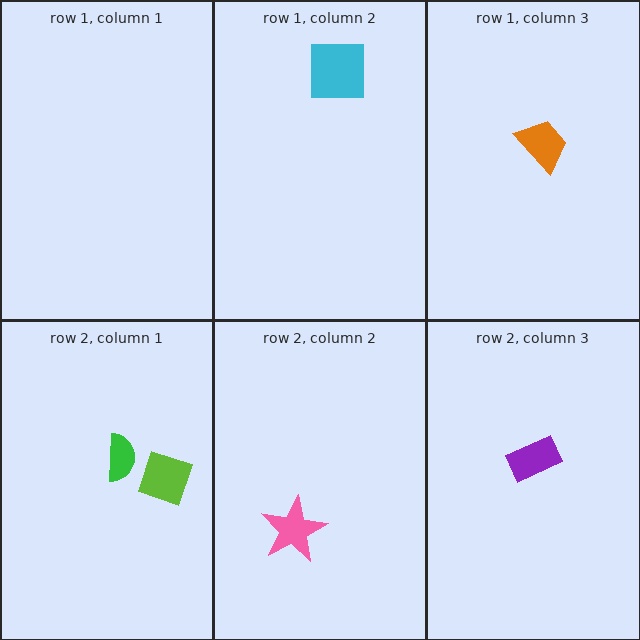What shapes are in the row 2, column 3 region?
The purple rectangle.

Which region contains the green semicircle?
The row 2, column 1 region.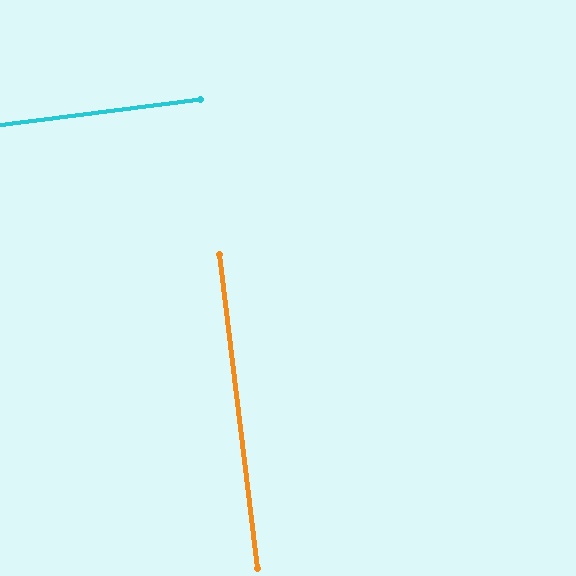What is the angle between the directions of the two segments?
Approximately 90 degrees.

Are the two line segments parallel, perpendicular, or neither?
Perpendicular — they meet at approximately 90°.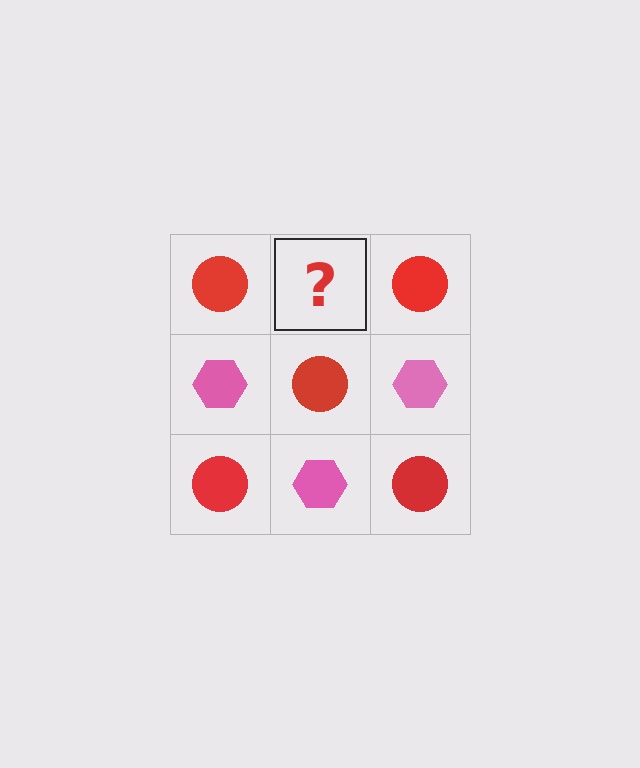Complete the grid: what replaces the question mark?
The question mark should be replaced with a pink hexagon.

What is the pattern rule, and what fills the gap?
The rule is that it alternates red circle and pink hexagon in a checkerboard pattern. The gap should be filled with a pink hexagon.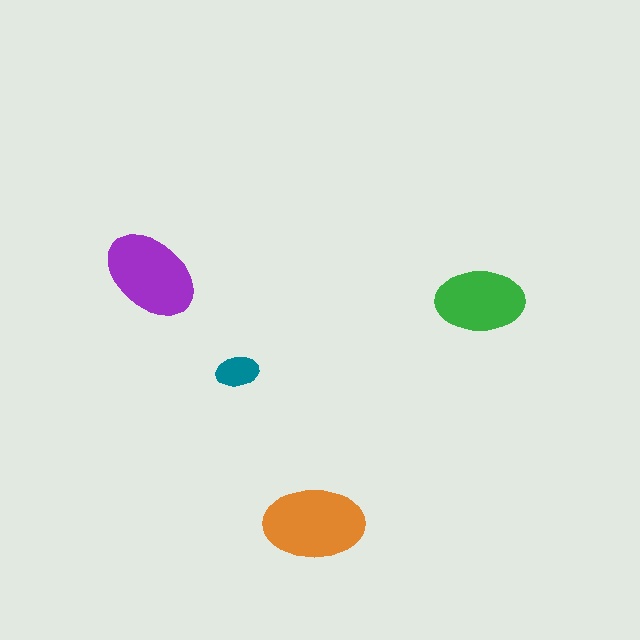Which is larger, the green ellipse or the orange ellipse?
The orange one.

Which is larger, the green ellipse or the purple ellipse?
The purple one.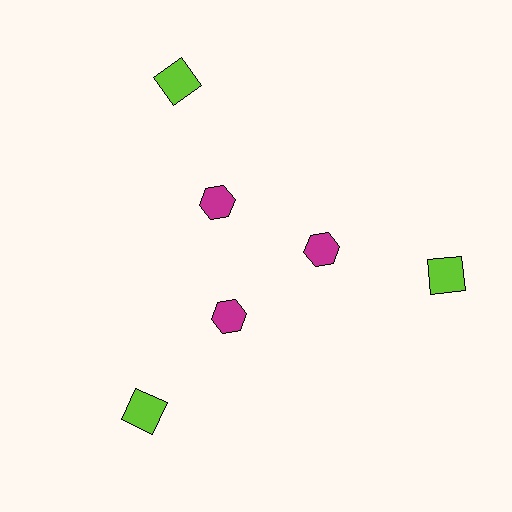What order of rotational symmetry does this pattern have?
This pattern has 3-fold rotational symmetry.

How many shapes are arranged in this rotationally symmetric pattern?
There are 6 shapes, arranged in 3 groups of 2.